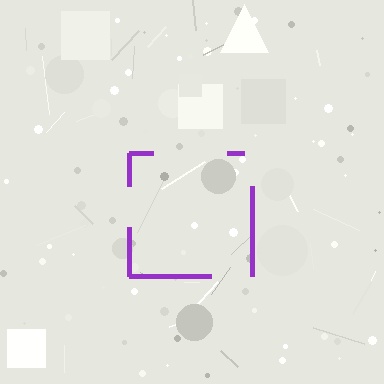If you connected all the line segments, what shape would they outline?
They would outline a square.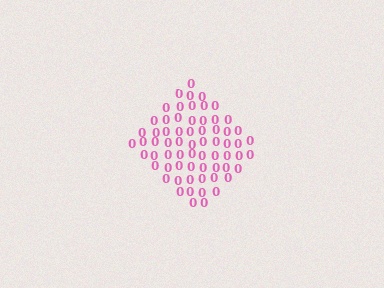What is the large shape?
The large shape is a diamond.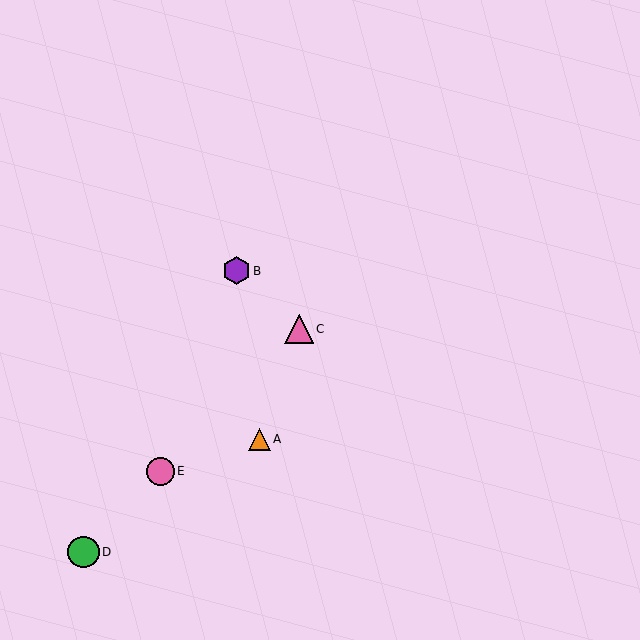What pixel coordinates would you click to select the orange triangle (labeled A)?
Click at (260, 439) to select the orange triangle A.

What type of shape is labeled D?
Shape D is a green circle.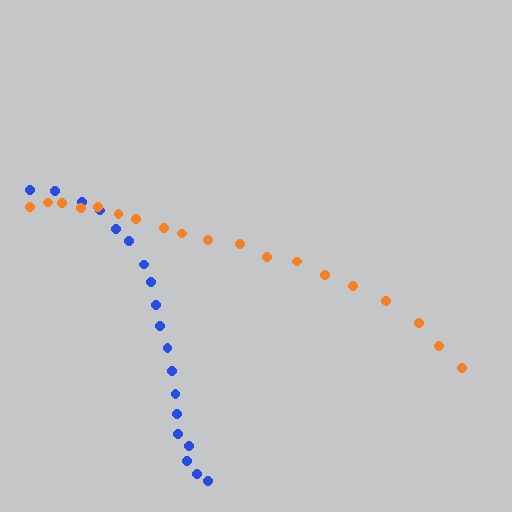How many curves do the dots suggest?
There are 2 distinct paths.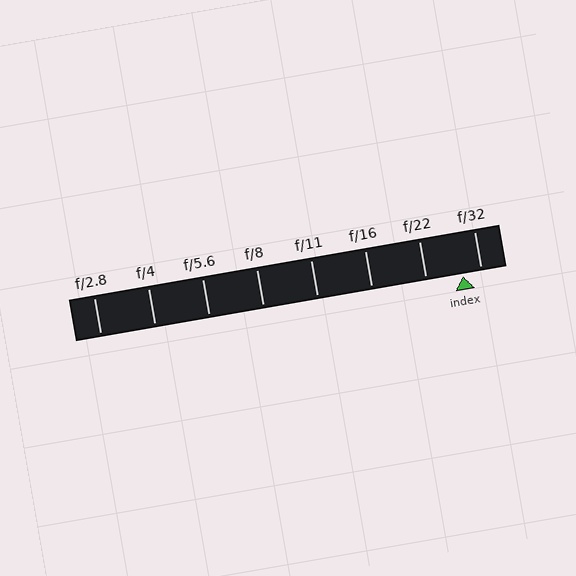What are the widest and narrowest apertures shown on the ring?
The widest aperture shown is f/2.8 and the narrowest is f/32.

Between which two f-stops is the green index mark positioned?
The index mark is between f/22 and f/32.